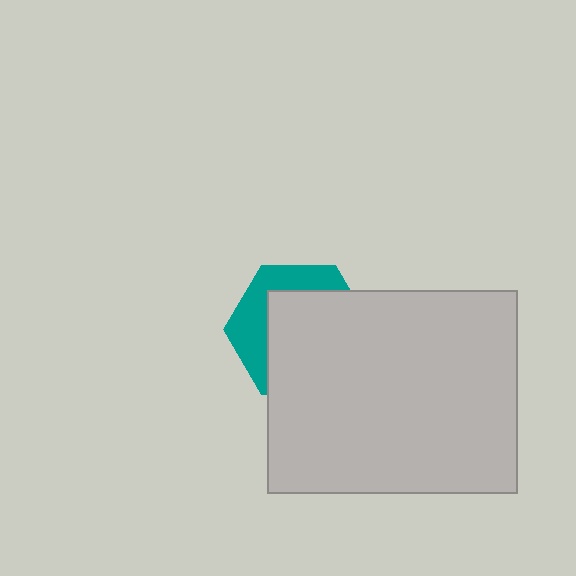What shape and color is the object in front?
The object in front is a light gray rectangle.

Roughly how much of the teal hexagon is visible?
A small part of it is visible (roughly 35%).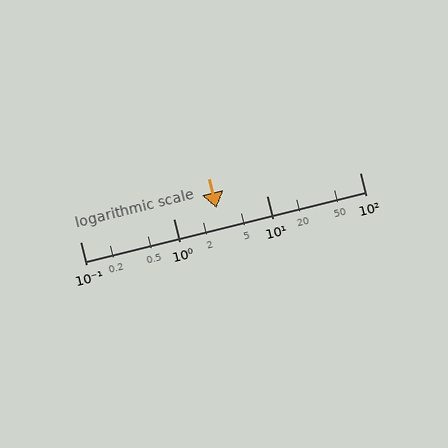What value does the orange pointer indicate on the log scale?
The pointer indicates approximately 2.9.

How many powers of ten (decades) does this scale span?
The scale spans 3 decades, from 0.1 to 100.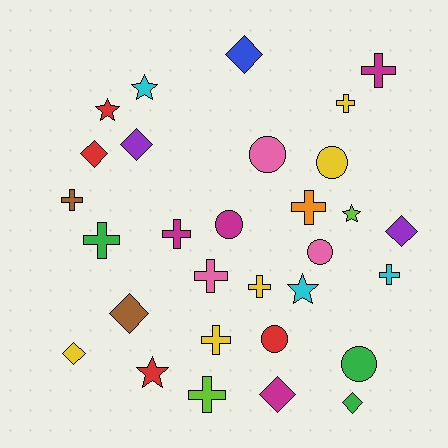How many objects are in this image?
There are 30 objects.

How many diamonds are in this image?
There are 8 diamonds.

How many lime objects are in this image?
There are 2 lime objects.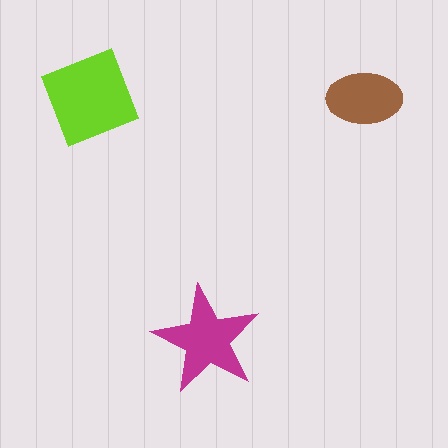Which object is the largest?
The lime square.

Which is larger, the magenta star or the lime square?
The lime square.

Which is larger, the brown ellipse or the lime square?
The lime square.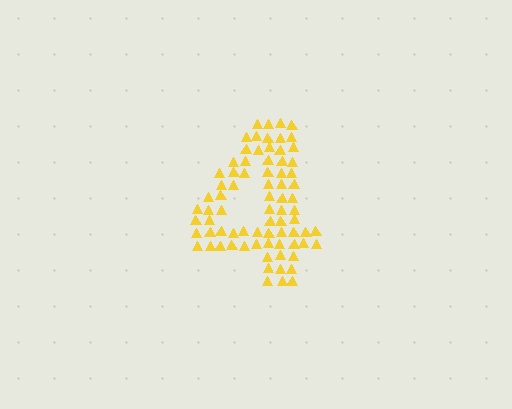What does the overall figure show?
The overall figure shows the digit 4.